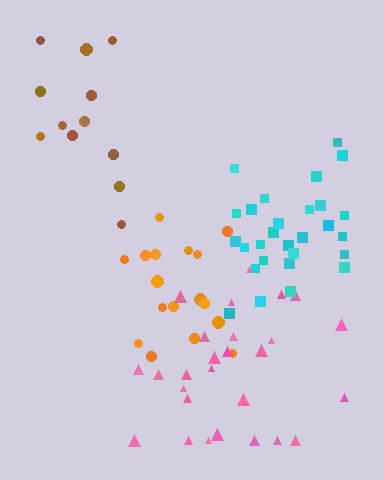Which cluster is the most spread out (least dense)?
Brown.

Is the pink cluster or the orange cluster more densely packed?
Orange.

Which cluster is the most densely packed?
Cyan.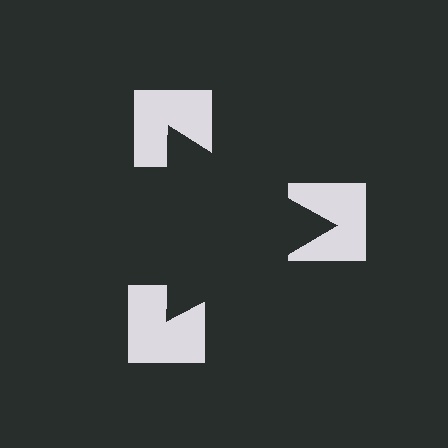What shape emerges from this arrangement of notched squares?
An illusory triangle — its edges are inferred from the aligned wedge cuts in the notched squares, not physically drawn.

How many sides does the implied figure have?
3 sides.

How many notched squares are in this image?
There are 3 — one at each vertex of the illusory triangle.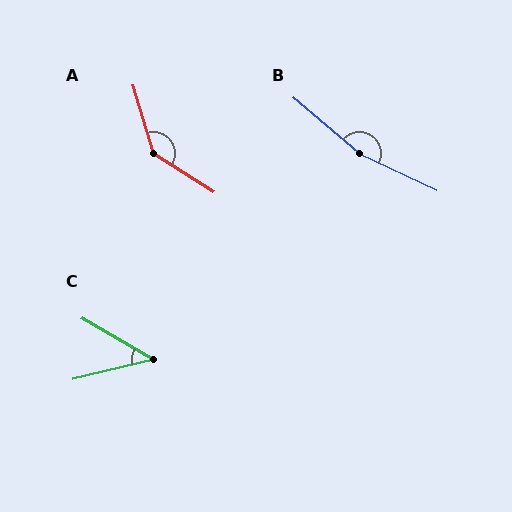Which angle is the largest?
B, at approximately 165 degrees.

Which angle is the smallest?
C, at approximately 44 degrees.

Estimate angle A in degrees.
Approximately 139 degrees.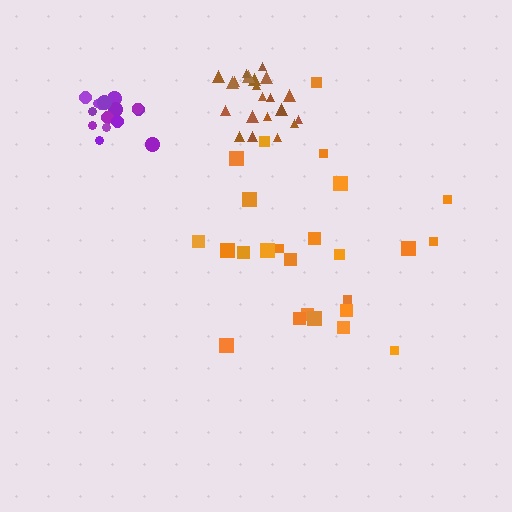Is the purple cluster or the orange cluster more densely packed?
Purple.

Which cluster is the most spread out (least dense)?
Orange.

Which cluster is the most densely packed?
Purple.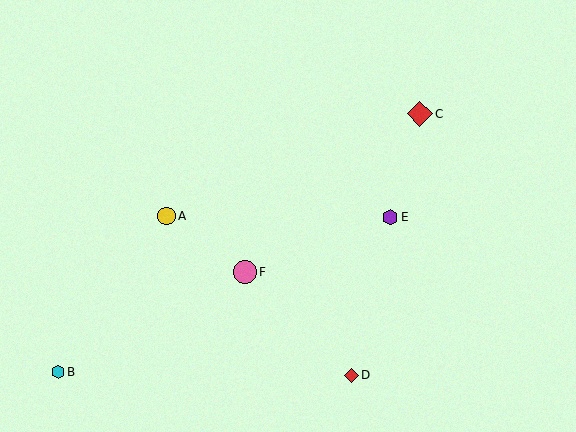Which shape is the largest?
The red diamond (labeled C) is the largest.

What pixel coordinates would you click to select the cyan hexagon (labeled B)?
Click at (58, 372) to select the cyan hexagon B.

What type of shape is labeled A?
Shape A is a yellow circle.